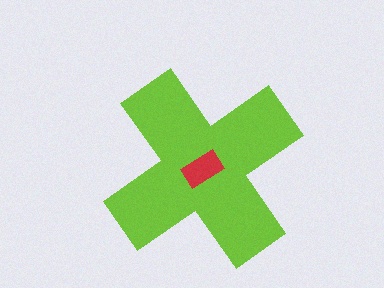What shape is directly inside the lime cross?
The red rectangle.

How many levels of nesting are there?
2.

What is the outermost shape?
The lime cross.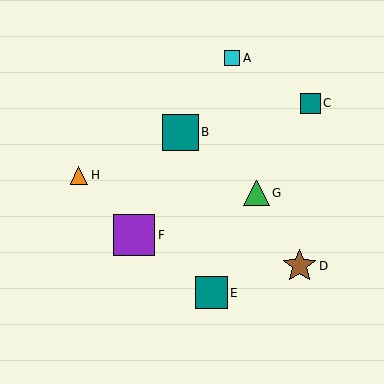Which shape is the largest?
The purple square (labeled F) is the largest.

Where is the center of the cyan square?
The center of the cyan square is at (232, 58).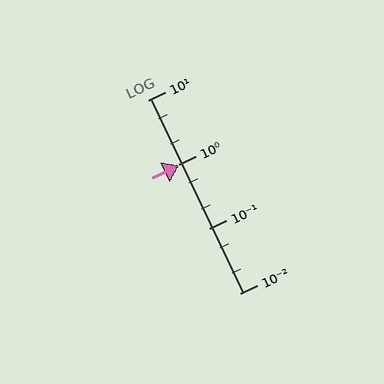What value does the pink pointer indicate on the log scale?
The pointer indicates approximately 0.96.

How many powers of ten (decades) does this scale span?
The scale spans 3 decades, from 0.01 to 10.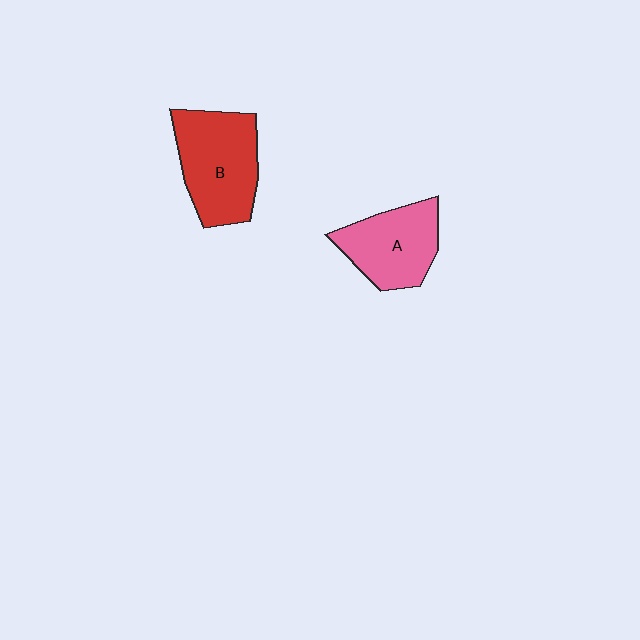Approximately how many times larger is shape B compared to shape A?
Approximately 1.2 times.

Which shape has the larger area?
Shape B (red).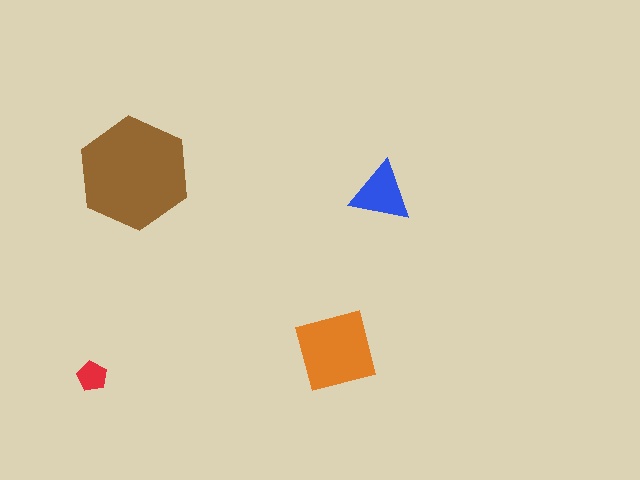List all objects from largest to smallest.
The brown hexagon, the orange square, the blue triangle, the red pentagon.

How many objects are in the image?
There are 4 objects in the image.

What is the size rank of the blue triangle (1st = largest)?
3rd.